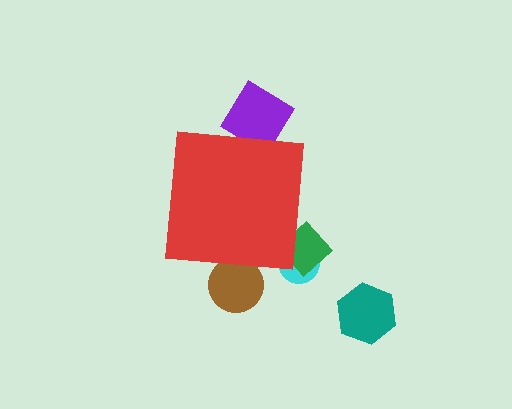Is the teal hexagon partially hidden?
No, the teal hexagon is fully visible.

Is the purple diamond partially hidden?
Yes, the purple diamond is partially hidden behind the red square.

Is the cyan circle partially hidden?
Yes, the cyan circle is partially hidden behind the red square.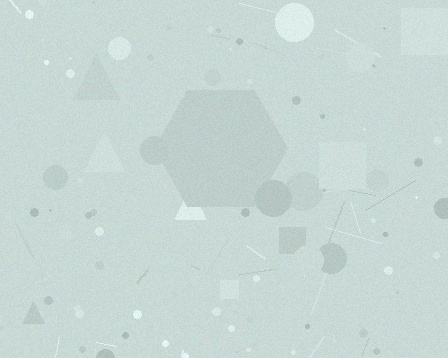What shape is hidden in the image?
A hexagon is hidden in the image.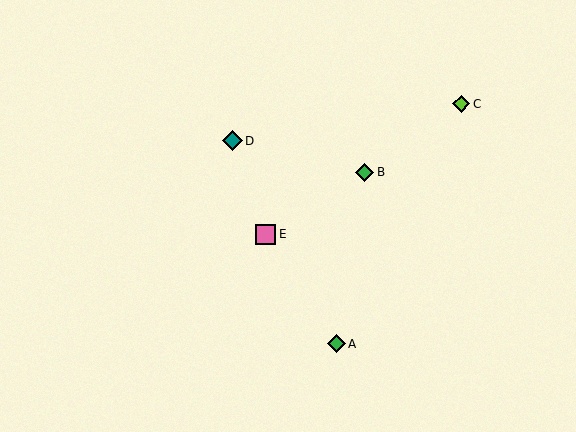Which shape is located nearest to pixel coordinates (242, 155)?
The teal diamond (labeled D) at (232, 141) is nearest to that location.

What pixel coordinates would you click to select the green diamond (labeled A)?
Click at (336, 344) to select the green diamond A.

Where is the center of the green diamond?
The center of the green diamond is at (336, 344).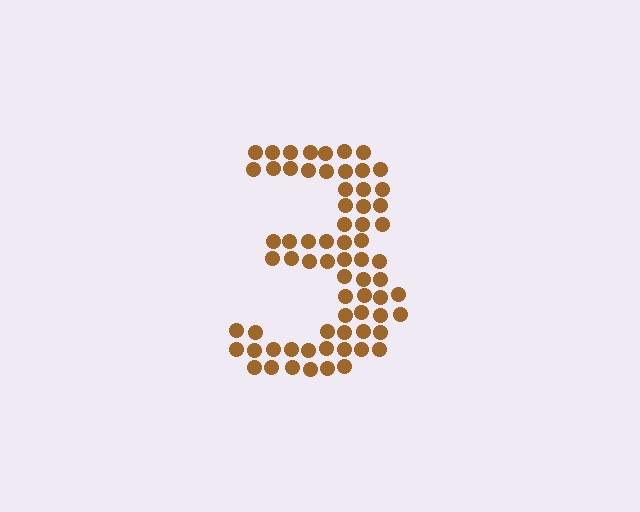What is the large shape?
The large shape is the digit 3.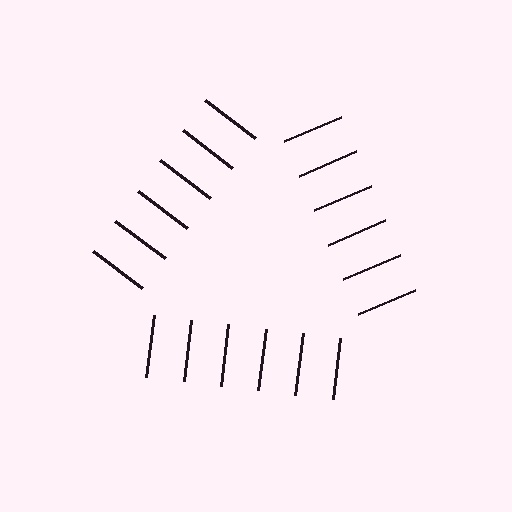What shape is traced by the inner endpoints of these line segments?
An illusory triangle — the line segments terminate on its edges but no continuous stroke is drawn.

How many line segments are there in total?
18 — 6 along each of the 3 edges.